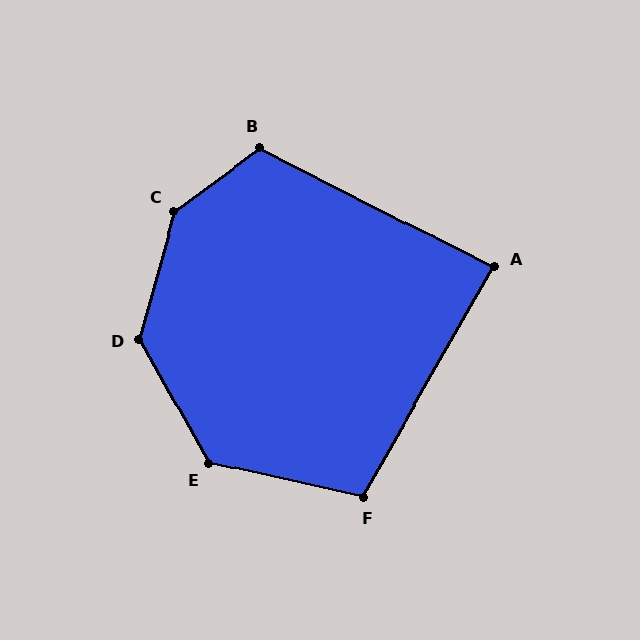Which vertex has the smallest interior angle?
A, at approximately 87 degrees.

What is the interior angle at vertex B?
Approximately 117 degrees (obtuse).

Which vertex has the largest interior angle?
C, at approximately 142 degrees.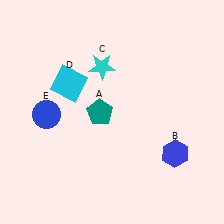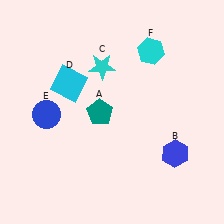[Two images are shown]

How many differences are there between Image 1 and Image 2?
There is 1 difference between the two images.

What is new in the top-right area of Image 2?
A cyan hexagon (F) was added in the top-right area of Image 2.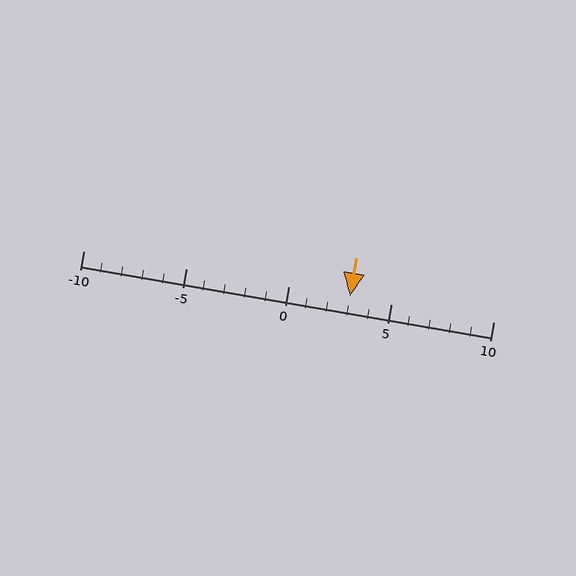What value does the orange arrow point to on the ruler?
The orange arrow points to approximately 3.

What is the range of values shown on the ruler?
The ruler shows values from -10 to 10.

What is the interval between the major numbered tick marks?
The major tick marks are spaced 5 units apart.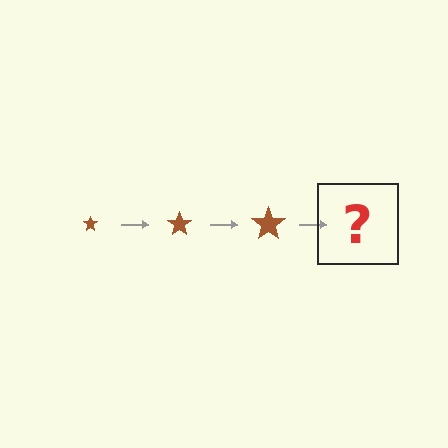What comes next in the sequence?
The next element should be a brown star, larger than the previous one.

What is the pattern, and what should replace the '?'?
The pattern is that the star gets progressively larger each step. The '?' should be a brown star, larger than the previous one.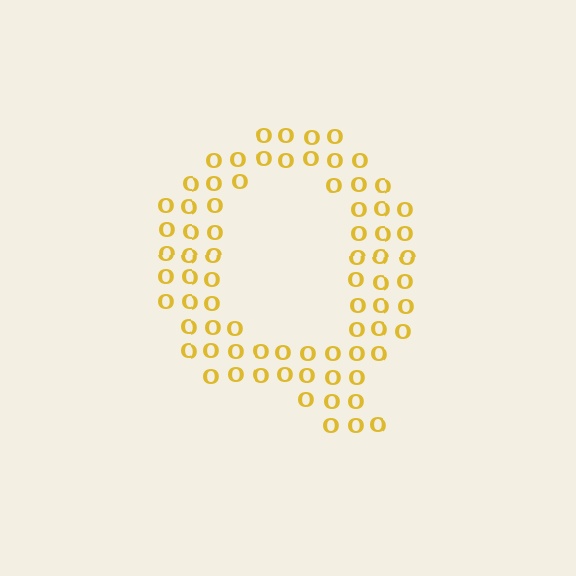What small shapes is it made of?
It is made of small letter O's.